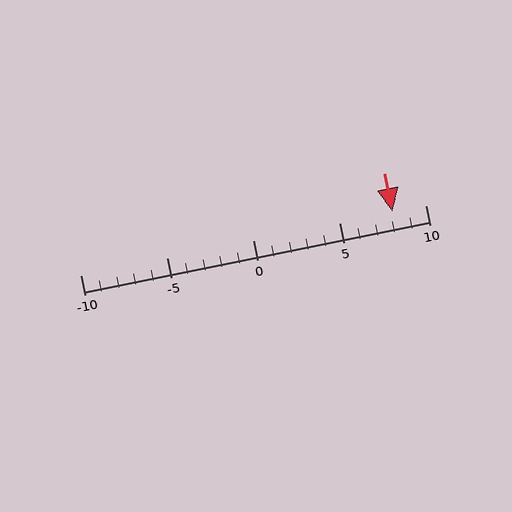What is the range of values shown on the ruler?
The ruler shows values from -10 to 10.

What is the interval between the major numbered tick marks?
The major tick marks are spaced 5 units apart.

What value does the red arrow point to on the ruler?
The red arrow points to approximately 8.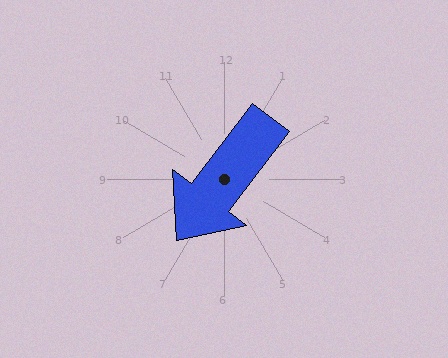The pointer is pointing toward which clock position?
Roughly 7 o'clock.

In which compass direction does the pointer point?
Southwest.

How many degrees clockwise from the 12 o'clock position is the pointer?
Approximately 217 degrees.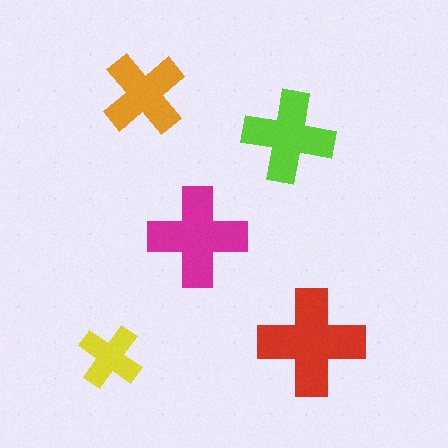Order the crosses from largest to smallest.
the red one, the magenta one, the lime one, the orange one, the yellow one.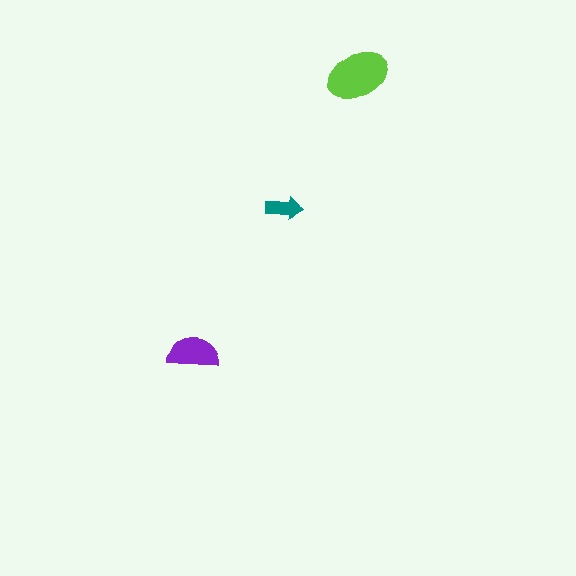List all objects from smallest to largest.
The teal arrow, the purple semicircle, the lime ellipse.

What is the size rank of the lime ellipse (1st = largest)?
1st.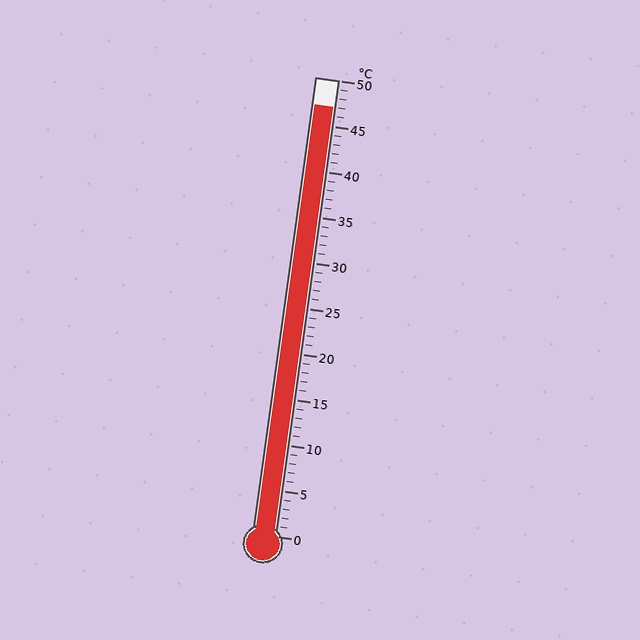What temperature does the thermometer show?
The thermometer shows approximately 47°C.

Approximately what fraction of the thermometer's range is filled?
The thermometer is filled to approximately 95% of its range.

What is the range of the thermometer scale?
The thermometer scale ranges from 0°C to 50°C.